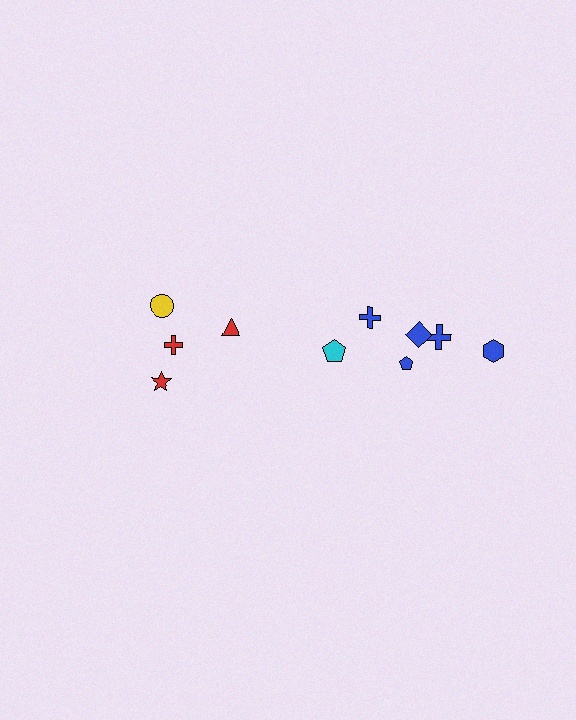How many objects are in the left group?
There are 4 objects.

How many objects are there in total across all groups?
There are 10 objects.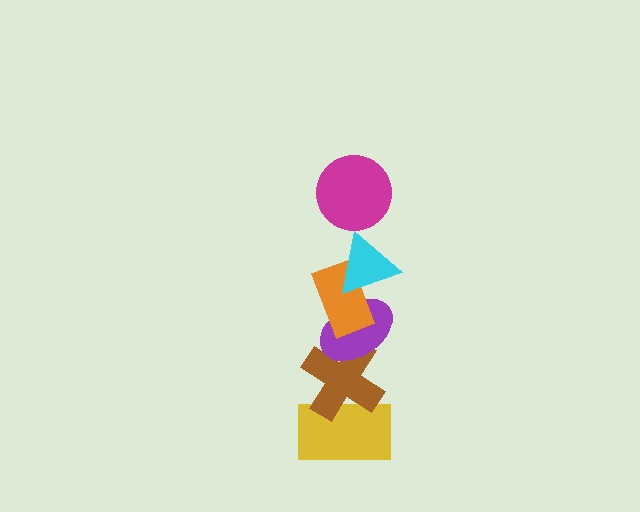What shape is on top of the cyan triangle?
The magenta circle is on top of the cyan triangle.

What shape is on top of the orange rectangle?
The cyan triangle is on top of the orange rectangle.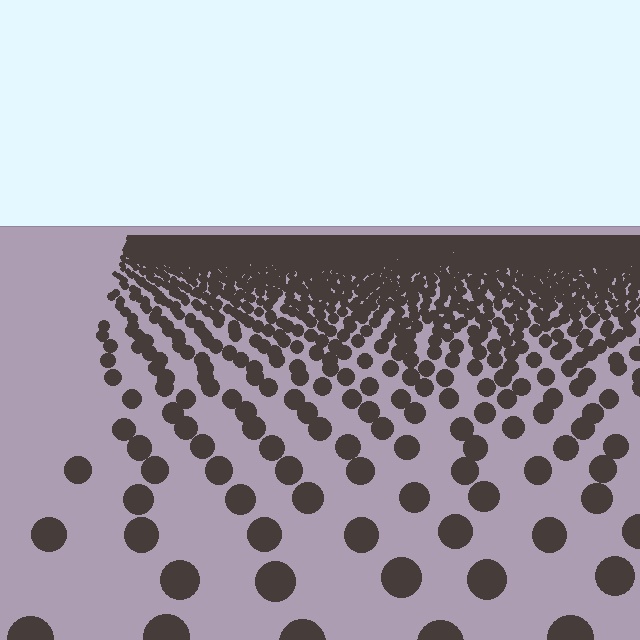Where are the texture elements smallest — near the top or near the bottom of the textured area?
Near the top.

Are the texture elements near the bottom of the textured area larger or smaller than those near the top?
Larger. Near the bottom, elements are closer to the viewer and appear at a bigger on-screen size.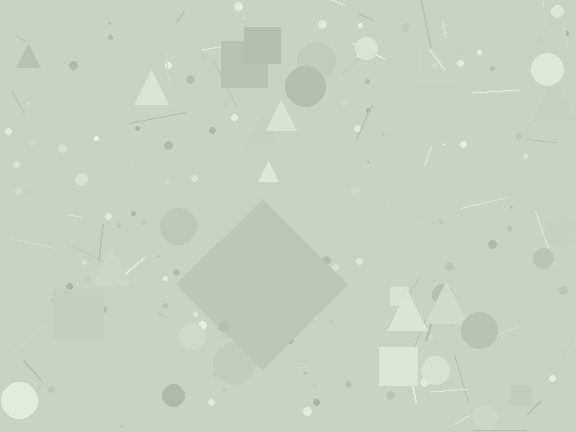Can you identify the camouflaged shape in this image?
The camouflaged shape is a diamond.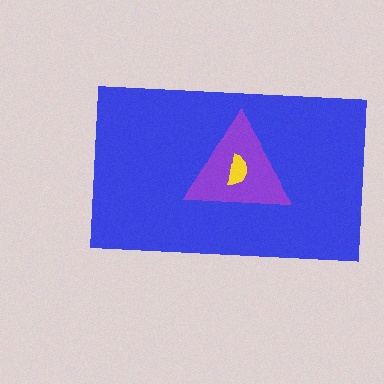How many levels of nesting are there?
3.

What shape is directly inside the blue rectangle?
The purple triangle.